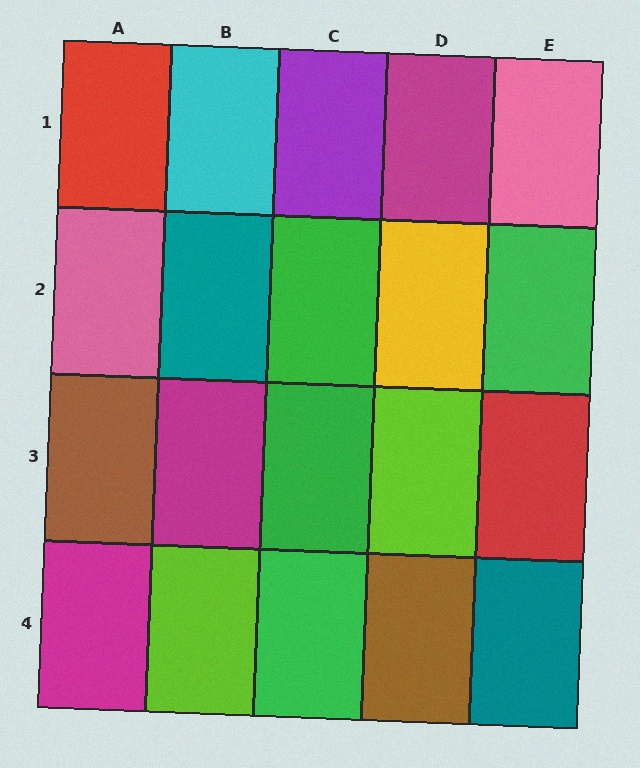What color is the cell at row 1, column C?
Purple.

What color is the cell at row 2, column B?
Teal.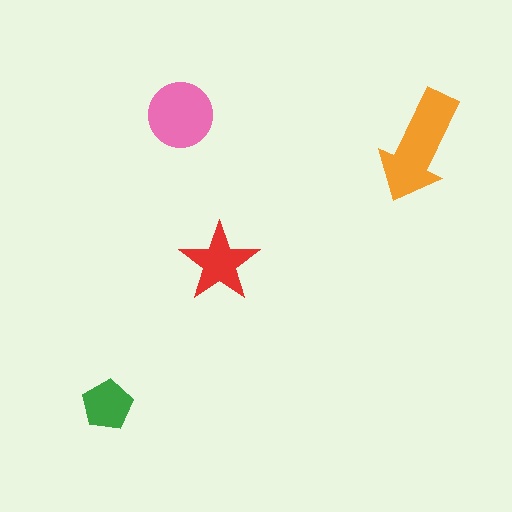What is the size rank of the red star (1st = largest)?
3rd.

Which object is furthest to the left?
The green pentagon is leftmost.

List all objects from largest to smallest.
The orange arrow, the pink circle, the red star, the green pentagon.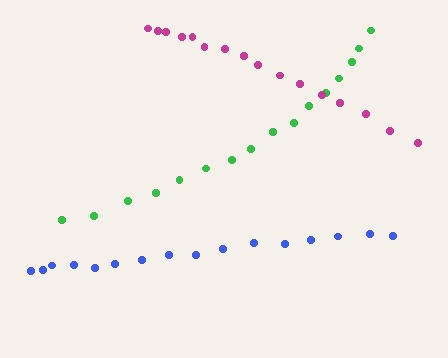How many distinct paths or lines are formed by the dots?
There are 3 distinct paths.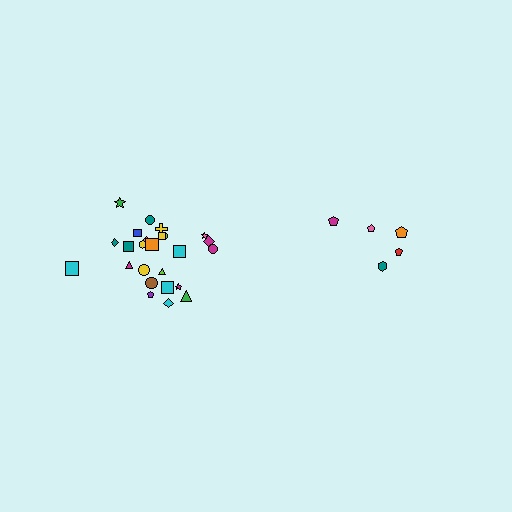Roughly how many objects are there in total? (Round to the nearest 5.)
Roughly 30 objects in total.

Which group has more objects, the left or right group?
The left group.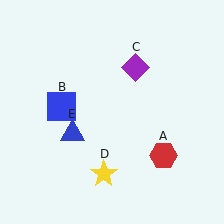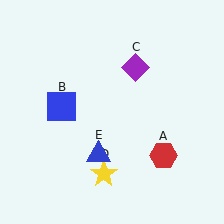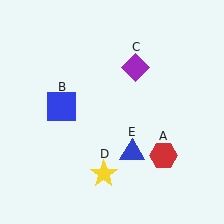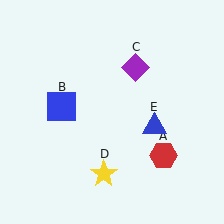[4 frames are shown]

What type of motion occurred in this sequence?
The blue triangle (object E) rotated counterclockwise around the center of the scene.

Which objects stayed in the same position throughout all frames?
Red hexagon (object A) and blue square (object B) and purple diamond (object C) and yellow star (object D) remained stationary.